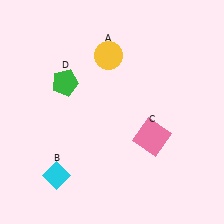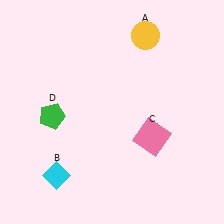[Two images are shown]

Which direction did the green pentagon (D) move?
The green pentagon (D) moved down.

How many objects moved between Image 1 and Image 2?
2 objects moved between the two images.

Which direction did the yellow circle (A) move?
The yellow circle (A) moved right.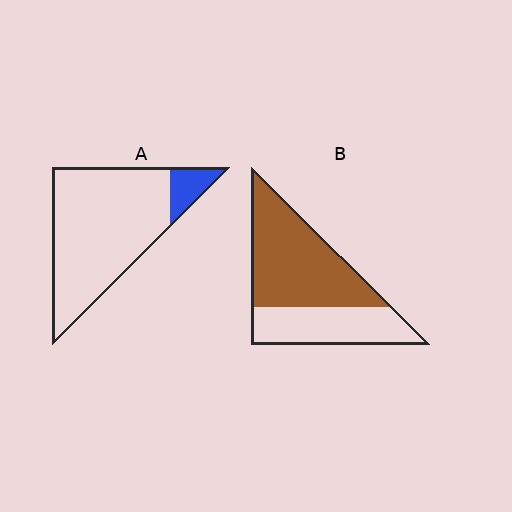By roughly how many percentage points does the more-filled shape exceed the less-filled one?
By roughly 50 percentage points (B over A).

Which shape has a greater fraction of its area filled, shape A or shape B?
Shape B.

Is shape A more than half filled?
No.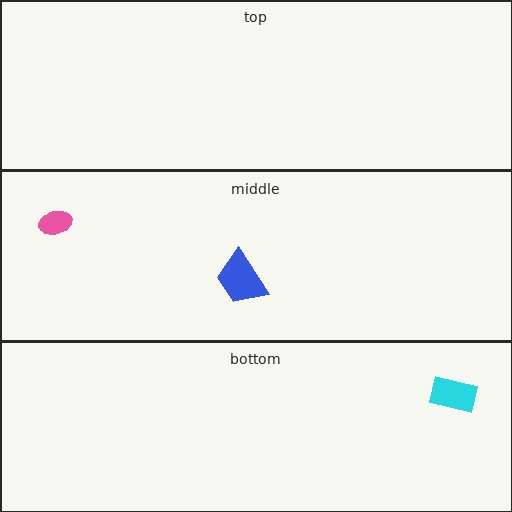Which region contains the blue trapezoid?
The middle region.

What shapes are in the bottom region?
The cyan rectangle.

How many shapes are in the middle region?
2.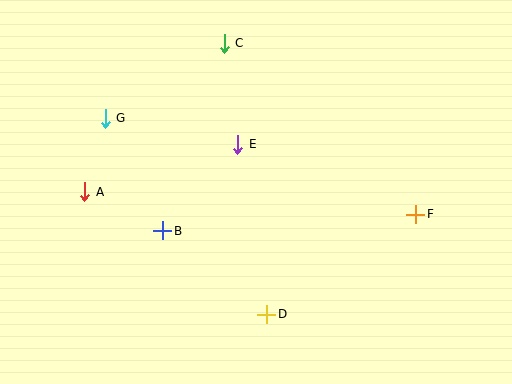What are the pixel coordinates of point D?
Point D is at (267, 314).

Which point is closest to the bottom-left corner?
Point A is closest to the bottom-left corner.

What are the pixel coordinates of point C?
Point C is at (224, 43).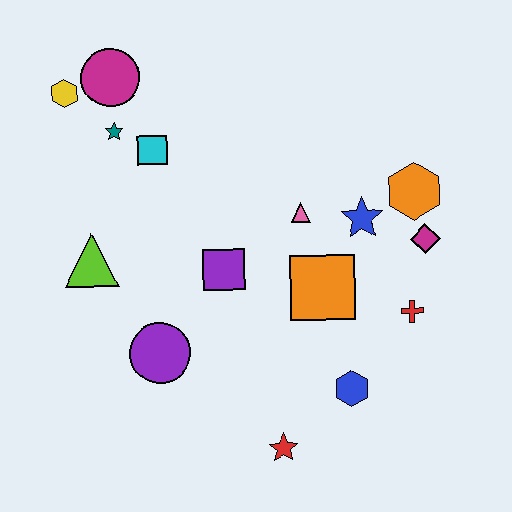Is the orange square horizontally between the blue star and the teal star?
Yes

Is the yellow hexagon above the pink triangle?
Yes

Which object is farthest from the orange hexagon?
The yellow hexagon is farthest from the orange hexagon.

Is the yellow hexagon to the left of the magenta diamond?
Yes